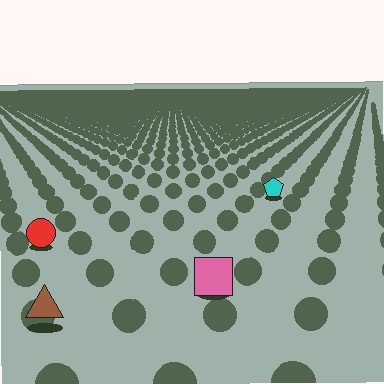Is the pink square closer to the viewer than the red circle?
Yes. The pink square is closer — you can tell from the texture gradient: the ground texture is coarser near it.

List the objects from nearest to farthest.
From nearest to farthest: the brown triangle, the pink square, the red circle, the cyan pentagon.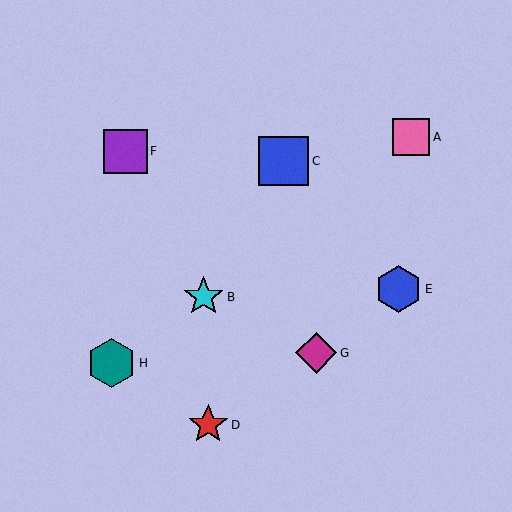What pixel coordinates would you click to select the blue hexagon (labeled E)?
Click at (399, 289) to select the blue hexagon E.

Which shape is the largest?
The blue square (labeled C) is the largest.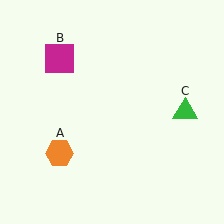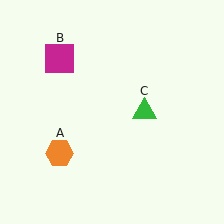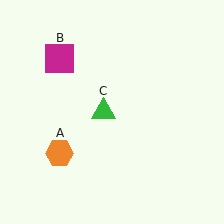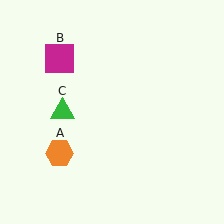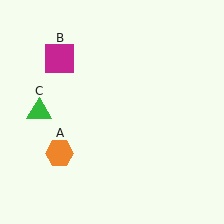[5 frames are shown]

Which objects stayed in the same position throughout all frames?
Orange hexagon (object A) and magenta square (object B) remained stationary.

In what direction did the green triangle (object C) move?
The green triangle (object C) moved left.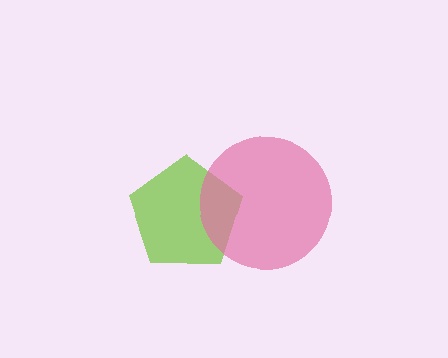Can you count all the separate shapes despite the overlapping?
Yes, there are 2 separate shapes.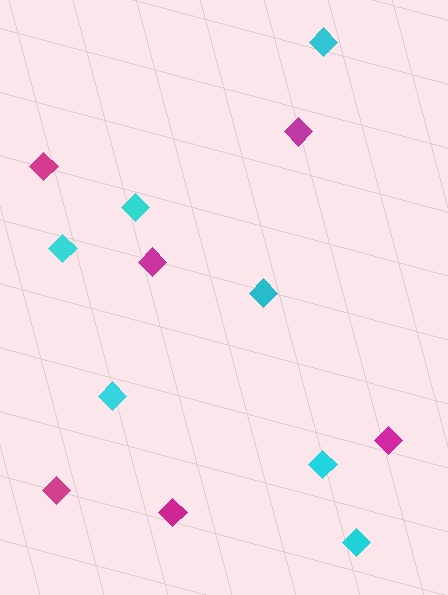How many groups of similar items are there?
There are 2 groups: one group of cyan diamonds (7) and one group of magenta diamonds (6).